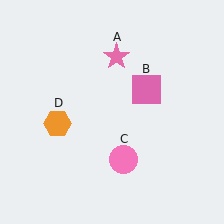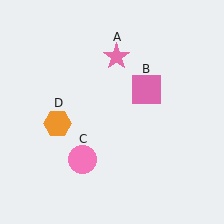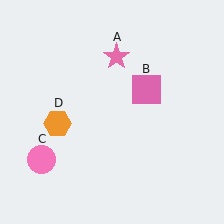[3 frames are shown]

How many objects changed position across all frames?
1 object changed position: pink circle (object C).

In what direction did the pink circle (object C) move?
The pink circle (object C) moved left.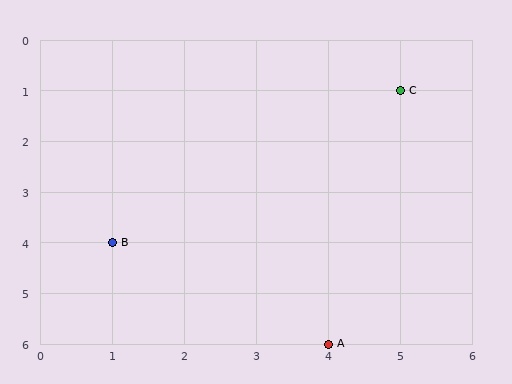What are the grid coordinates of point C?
Point C is at grid coordinates (5, 1).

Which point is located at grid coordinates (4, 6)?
Point A is at (4, 6).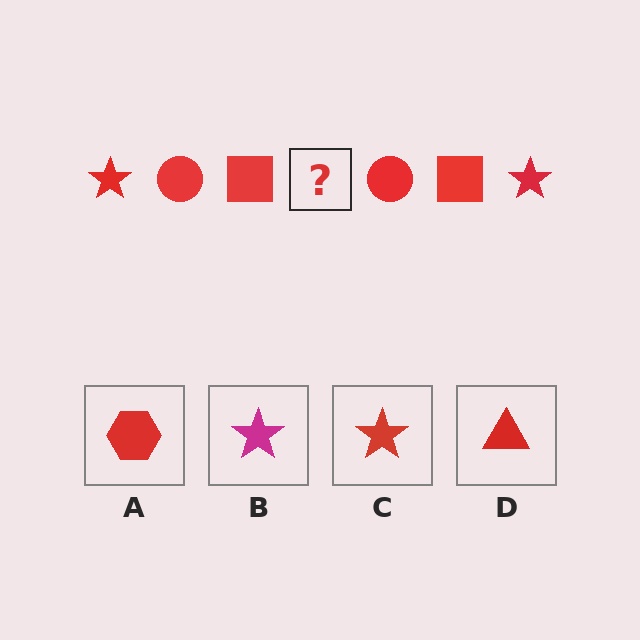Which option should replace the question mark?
Option C.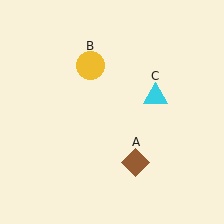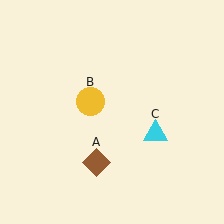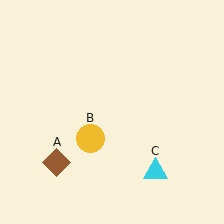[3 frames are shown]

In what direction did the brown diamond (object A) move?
The brown diamond (object A) moved left.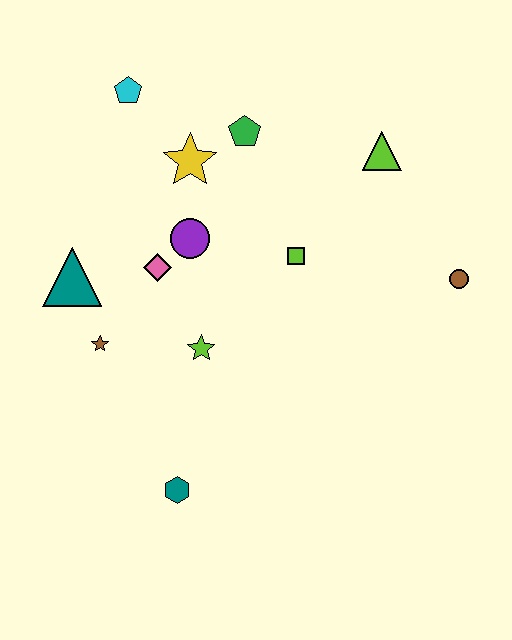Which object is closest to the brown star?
The teal triangle is closest to the brown star.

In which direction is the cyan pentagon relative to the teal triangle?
The cyan pentagon is above the teal triangle.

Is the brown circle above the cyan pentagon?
No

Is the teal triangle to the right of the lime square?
No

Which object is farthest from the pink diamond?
The brown circle is farthest from the pink diamond.